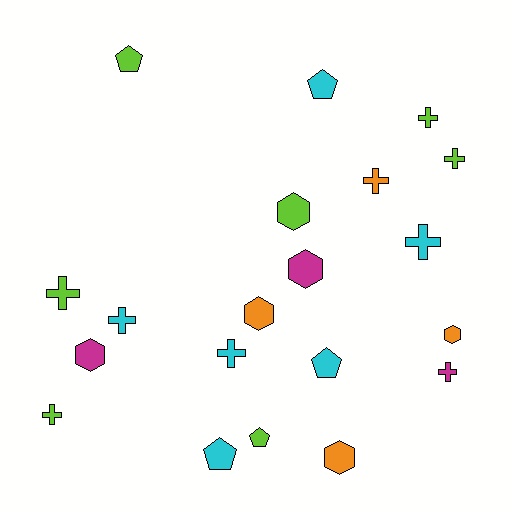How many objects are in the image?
There are 20 objects.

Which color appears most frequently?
Lime, with 7 objects.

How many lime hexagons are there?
There is 1 lime hexagon.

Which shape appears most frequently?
Cross, with 9 objects.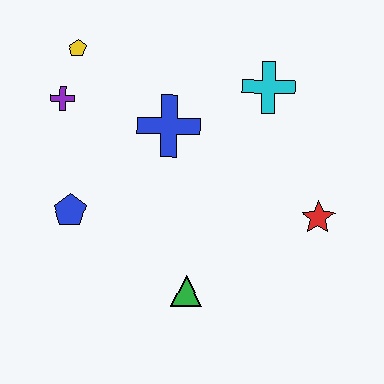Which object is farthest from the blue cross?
The red star is farthest from the blue cross.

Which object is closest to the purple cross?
The yellow pentagon is closest to the purple cross.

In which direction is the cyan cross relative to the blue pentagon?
The cyan cross is to the right of the blue pentagon.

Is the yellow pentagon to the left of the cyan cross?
Yes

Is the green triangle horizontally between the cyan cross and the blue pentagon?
Yes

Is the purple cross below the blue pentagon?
No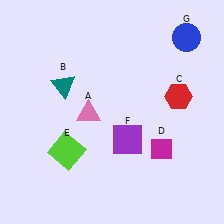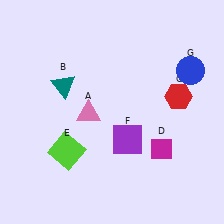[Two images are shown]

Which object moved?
The blue circle (G) moved down.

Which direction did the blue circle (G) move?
The blue circle (G) moved down.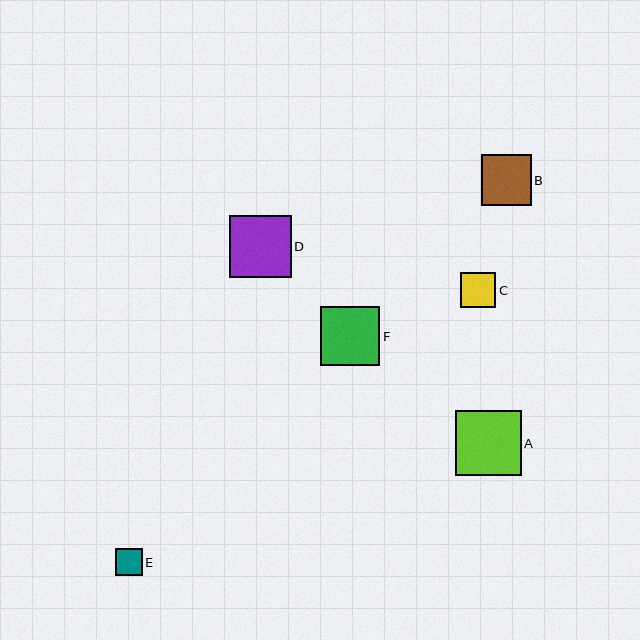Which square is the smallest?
Square E is the smallest with a size of approximately 27 pixels.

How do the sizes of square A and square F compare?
Square A and square F are approximately the same size.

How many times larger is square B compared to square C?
Square B is approximately 1.4 times the size of square C.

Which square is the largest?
Square A is the largest with a size of approximately 65 pixels.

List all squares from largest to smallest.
From largest to smallest: A, D, F, B, C, E.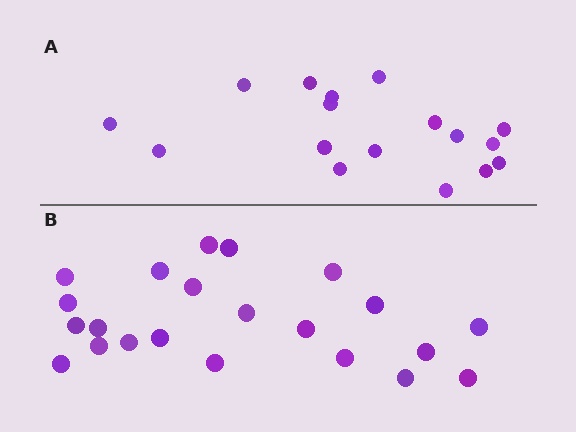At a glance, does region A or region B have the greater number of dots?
Region B (the bottom region) has more dots.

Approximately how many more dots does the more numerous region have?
Region B has about 5 more dots than region A.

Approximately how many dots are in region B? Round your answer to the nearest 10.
About 20 dots. (The exact count is 22, which rounds to 20.)